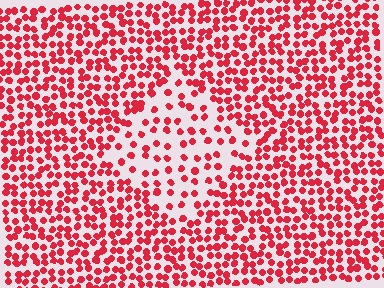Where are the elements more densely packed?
The elements are more densely packed outside the diamond boundary.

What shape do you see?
I see a diamond.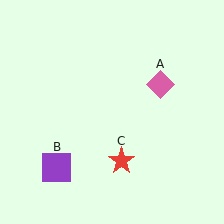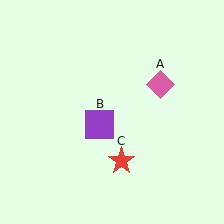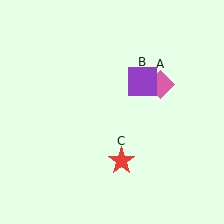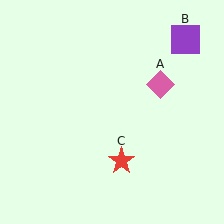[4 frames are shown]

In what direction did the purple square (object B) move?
The purple square (object B) moved up and to the right.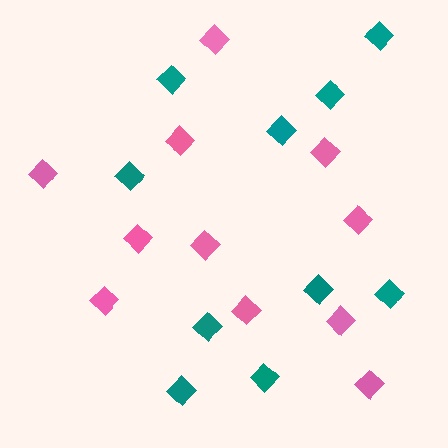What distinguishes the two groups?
There are 2 groups: one group of teal diamonds (10) and one group of pink diamonds (11).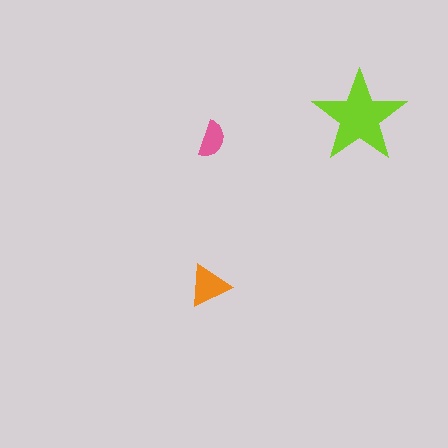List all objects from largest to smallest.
The lime star, the orange triangle, the pink semicircle.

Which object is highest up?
The lime star is topmost.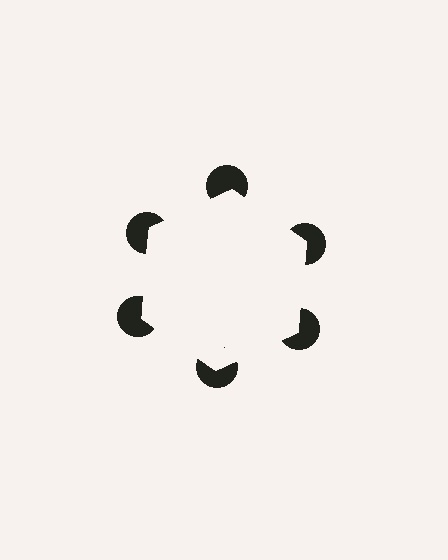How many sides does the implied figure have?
6 sides.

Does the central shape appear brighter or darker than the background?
It typically appears slightly brighter than the background, even though no actual brightness change is drawn.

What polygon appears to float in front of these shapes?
An illusory hexagon — its edges are inferred from the aligned wedge cuts in the pac-man discs, not physically drawn.